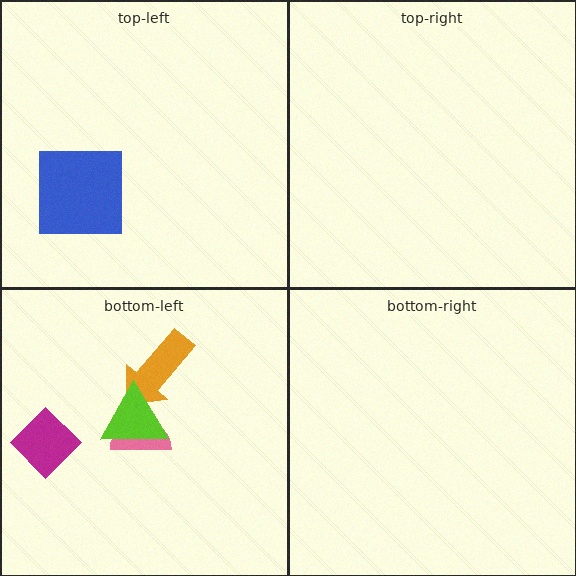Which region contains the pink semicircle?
The bottom-left region.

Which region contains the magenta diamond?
The bottom-left region.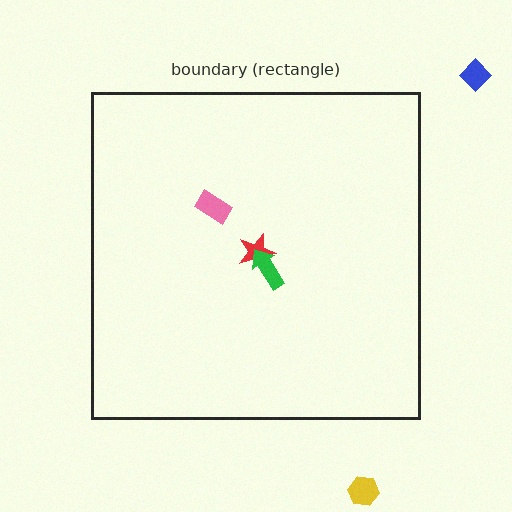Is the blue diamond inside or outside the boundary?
Outside.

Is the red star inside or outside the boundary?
Inside.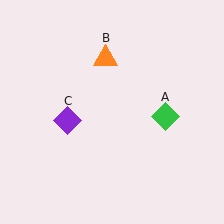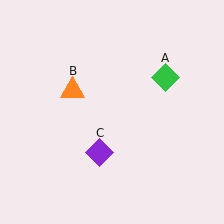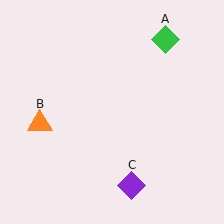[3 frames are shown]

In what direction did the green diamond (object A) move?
The green diamond (object A) moved up.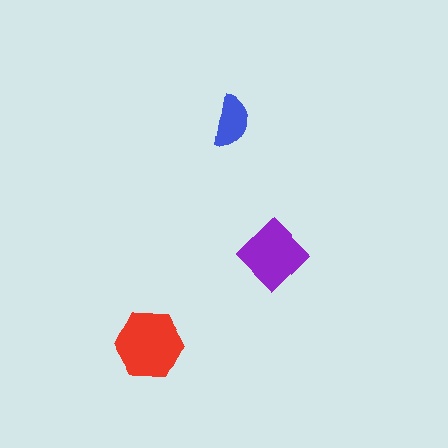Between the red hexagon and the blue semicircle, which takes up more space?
The red hexagon.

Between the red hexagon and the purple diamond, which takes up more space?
The red hexagon.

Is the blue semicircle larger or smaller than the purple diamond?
Smaller.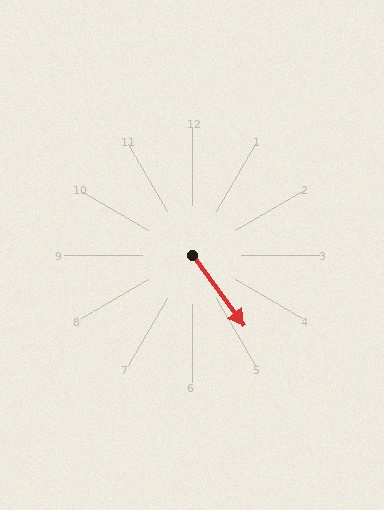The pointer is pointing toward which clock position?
Roughly 5 o'clock.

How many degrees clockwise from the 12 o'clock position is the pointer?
Approximately 144 degrees.